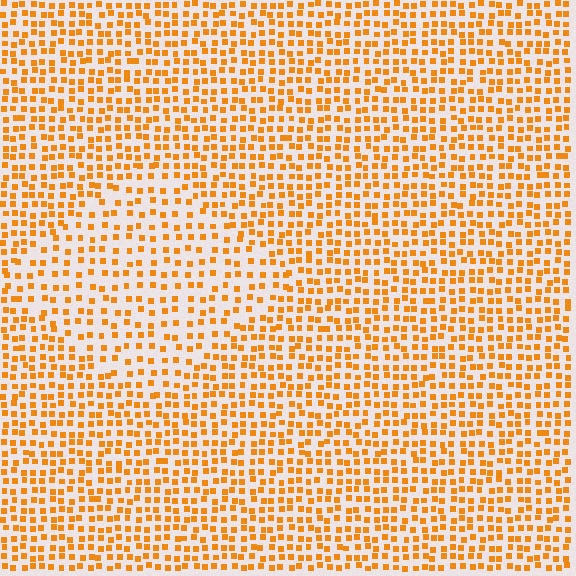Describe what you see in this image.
The image contains small orange elements arranged at two different densities. A diamond-shaped region is visible where the elements are less densely packed than the surrounding area.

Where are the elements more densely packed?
The elements are more densely packed outside the diamond boundary.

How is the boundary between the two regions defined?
The boundary is defined by a change in element density (approximately 1.6x ratio). All elements are the same color, size, and shape.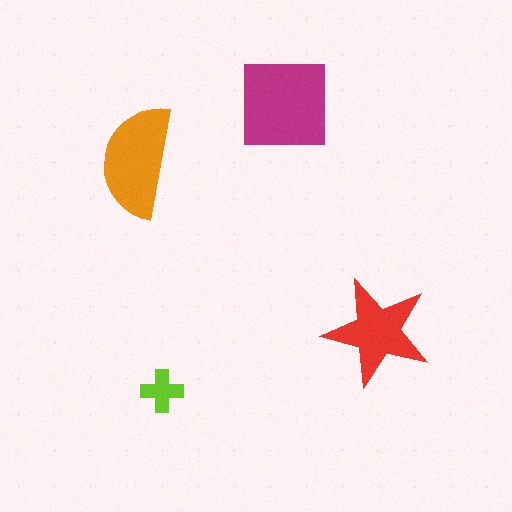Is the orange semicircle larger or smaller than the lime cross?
Larger.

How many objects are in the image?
There are 4 objects in the image.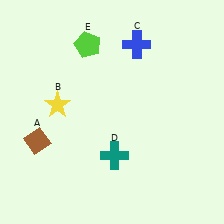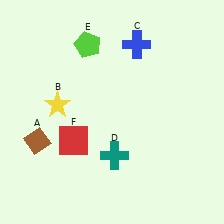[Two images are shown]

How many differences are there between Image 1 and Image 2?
There is 1 difference between the two images.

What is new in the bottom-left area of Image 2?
A red square (F) was added in the bottom-left area of Image 2.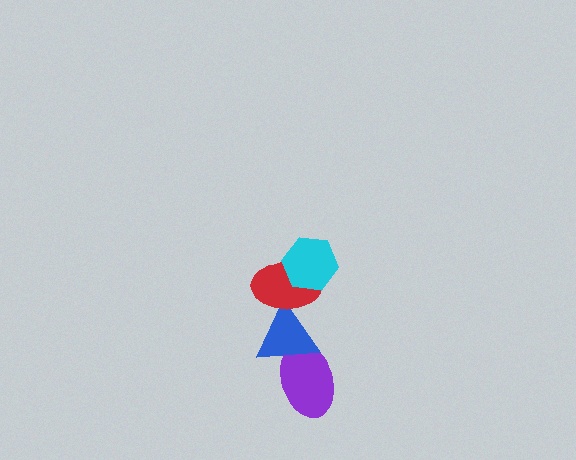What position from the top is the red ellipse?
The red ellipse is 2nd from the top.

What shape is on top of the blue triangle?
The red ellipse is on top of the blue triangle.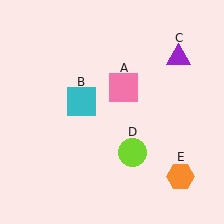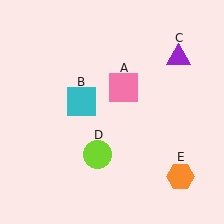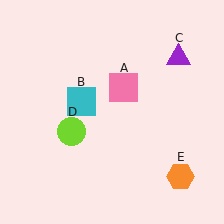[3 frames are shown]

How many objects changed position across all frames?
1 object changed position: lime circle (object D).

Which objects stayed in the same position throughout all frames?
Pink square (object A) and cyan square (object B) and purple triangle (object C) and orange hexagon (object E) remained stationary.